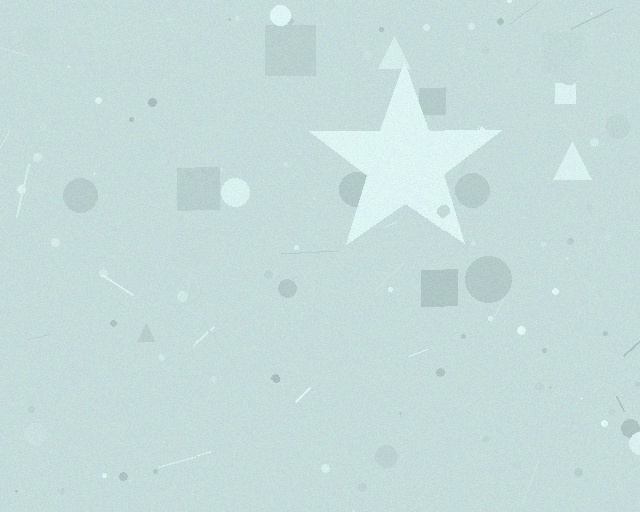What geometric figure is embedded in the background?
A star is embedded in the background.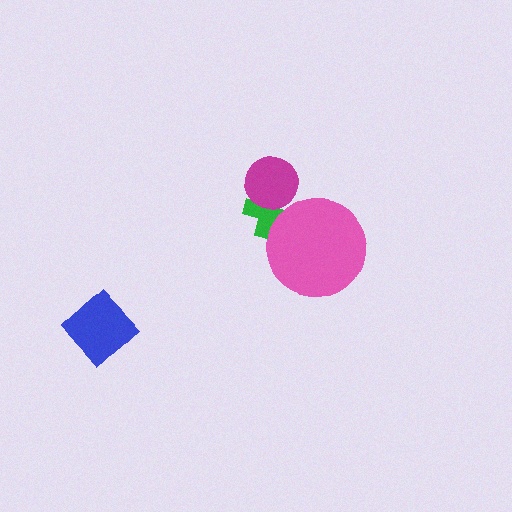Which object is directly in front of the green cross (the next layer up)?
The magenta circle is directly in front of the green cross.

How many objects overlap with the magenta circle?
1 object overlaps with the magenta circle.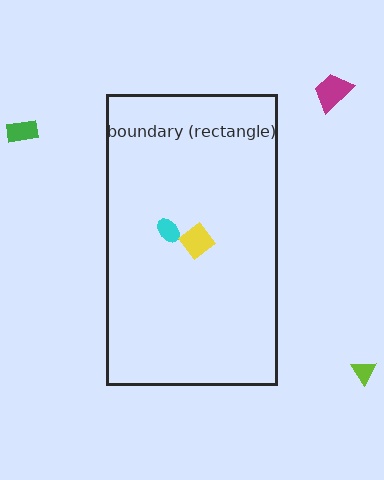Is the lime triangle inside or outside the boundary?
Outside.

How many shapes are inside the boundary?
2 inside, 3 outside.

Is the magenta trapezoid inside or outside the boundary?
Outside.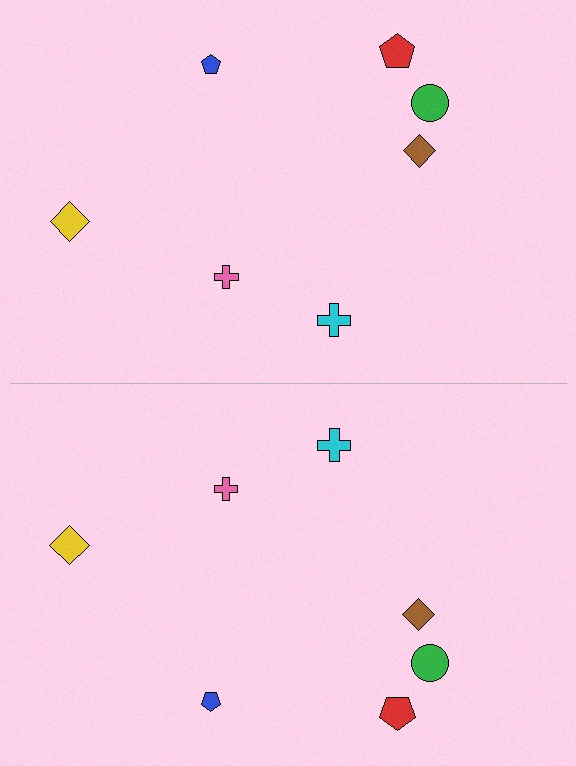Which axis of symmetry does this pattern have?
The pattern has a horizontal axis of symmetry running through the center of the image.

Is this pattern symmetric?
Yes, this pattern has bilateral (reflection) symmetry.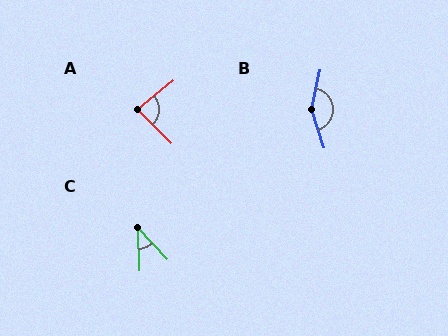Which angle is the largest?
B, at approximately 150 degrees.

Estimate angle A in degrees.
Approximately 84 degrees.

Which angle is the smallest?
C, at approximately 41 degrees.